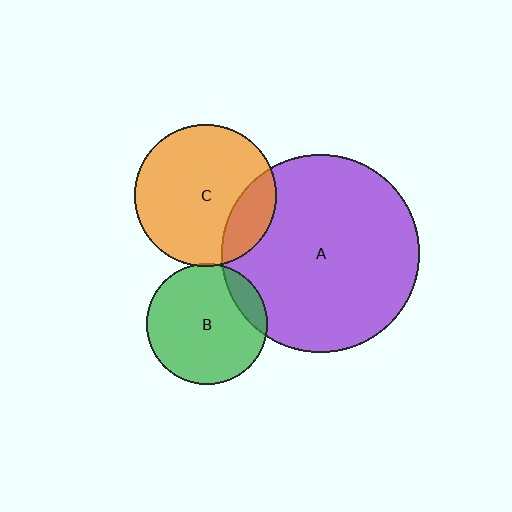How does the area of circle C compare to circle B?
Approximately 1.4 times.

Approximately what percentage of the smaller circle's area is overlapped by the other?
Approximately 20%.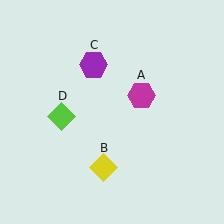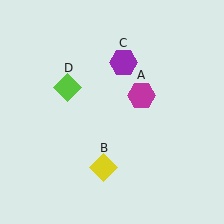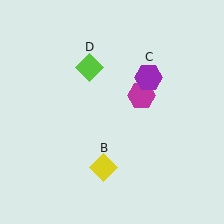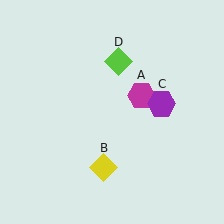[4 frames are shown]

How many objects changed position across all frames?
2 objects changed position: purple hexagon (object C), lime diamond (object D).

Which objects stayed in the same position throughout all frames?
Magenta hexagon (object A) and yellow diamond (object B) remained stationary.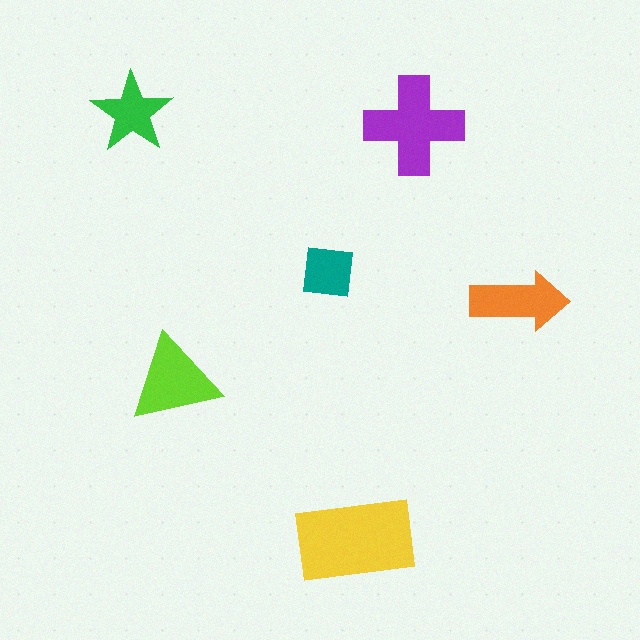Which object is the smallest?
The teal square.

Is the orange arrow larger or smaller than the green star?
Larger.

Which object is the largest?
The yellow rectangle.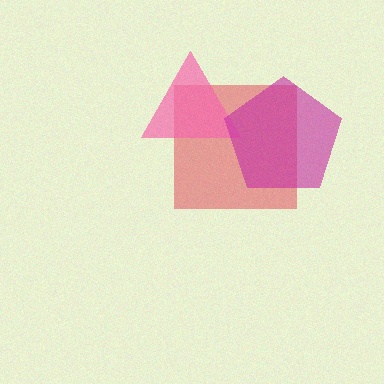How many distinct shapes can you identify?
There are 3 distinct shapes: a red square, a pink triangle, a magenta pentagon.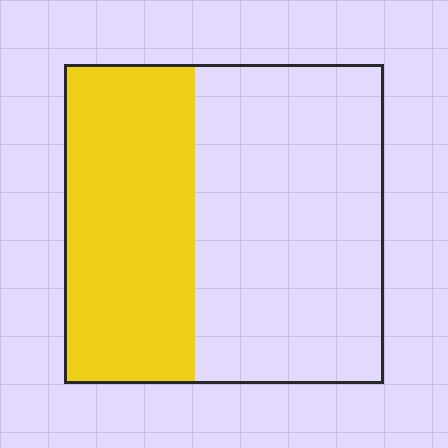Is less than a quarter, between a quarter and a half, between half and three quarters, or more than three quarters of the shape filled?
Between a quarter and a half.